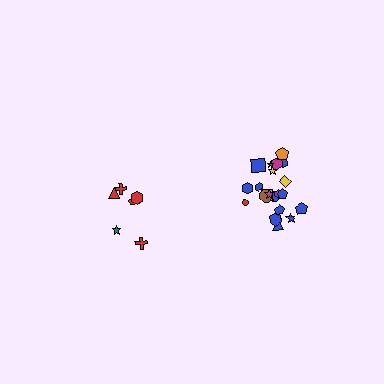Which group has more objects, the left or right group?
The right group.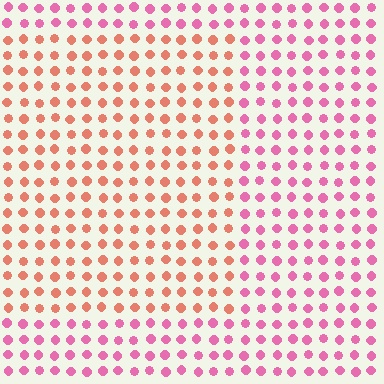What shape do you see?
I see a rectangle.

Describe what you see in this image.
The image is filled with small pink elements in a uniform arrangement. A rectangle-shaped region is visible where the elements are tinted to a slightly different hue, forming a subtle color boundary.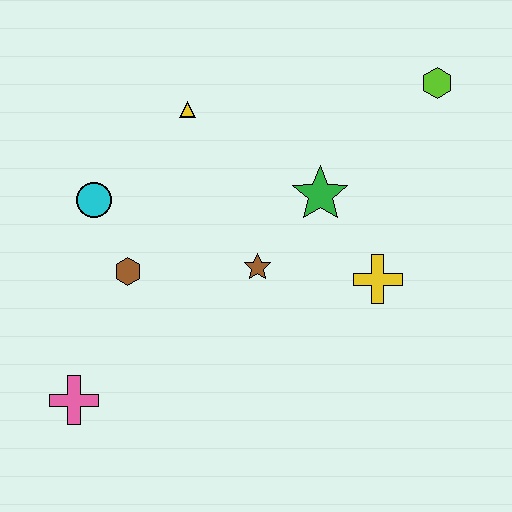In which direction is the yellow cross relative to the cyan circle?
The yellow cross is to the right of the cyan circle.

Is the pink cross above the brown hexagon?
No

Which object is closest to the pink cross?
The brown hexagon is closest to the pink cross.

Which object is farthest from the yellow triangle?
The pink cross is farthest from the yellow triangle.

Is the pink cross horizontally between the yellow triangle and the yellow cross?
No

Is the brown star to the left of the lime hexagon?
Yes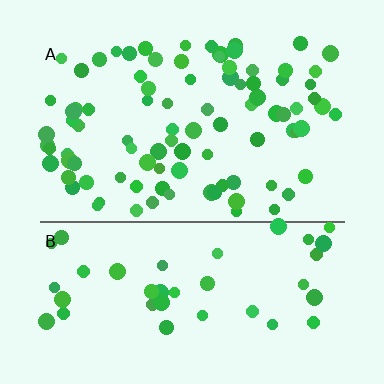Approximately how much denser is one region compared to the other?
Approximately 2.1× — region A over region B.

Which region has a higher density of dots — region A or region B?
A (the top).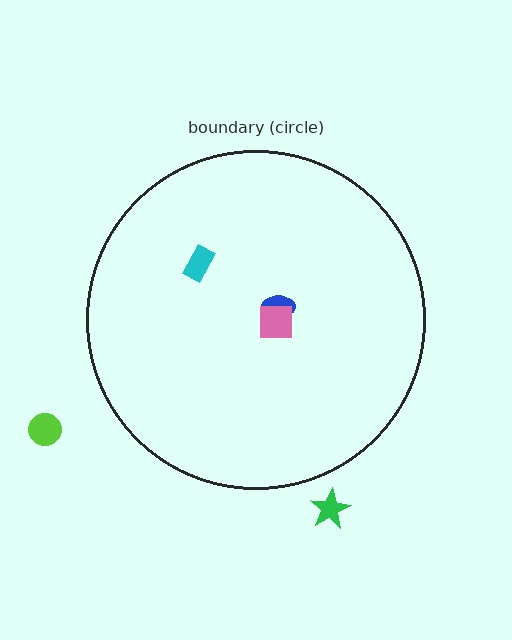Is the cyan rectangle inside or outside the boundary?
Inside.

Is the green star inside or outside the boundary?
Outside.